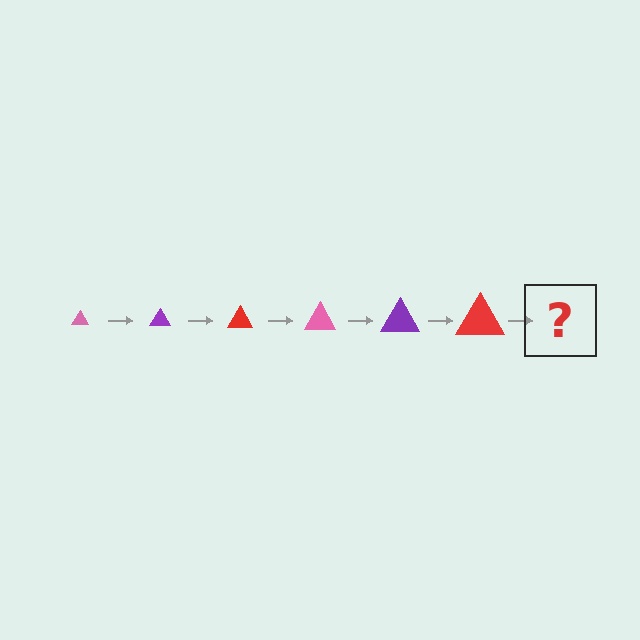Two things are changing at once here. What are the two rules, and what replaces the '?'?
The two rules are that the triangle grows larger each step and the color cycles through pink, purple, and red. The '?' should be a pink triangle, larger than the previous one.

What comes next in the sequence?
The next element should be a pink triangle, larger than the previous one.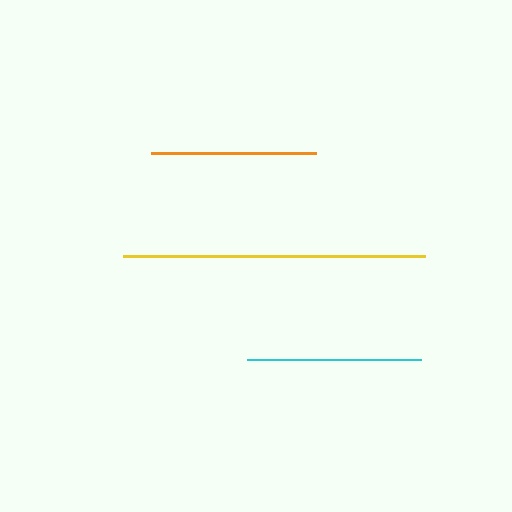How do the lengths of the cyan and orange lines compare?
The cyan and orange lines are approximately the same length.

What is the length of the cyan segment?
The cyan segment is approximately 175 pixels long.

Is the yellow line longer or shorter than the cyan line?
The yellow line is longer than the cyan line.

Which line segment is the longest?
The yellow line is the longest at approximately 302 pixels.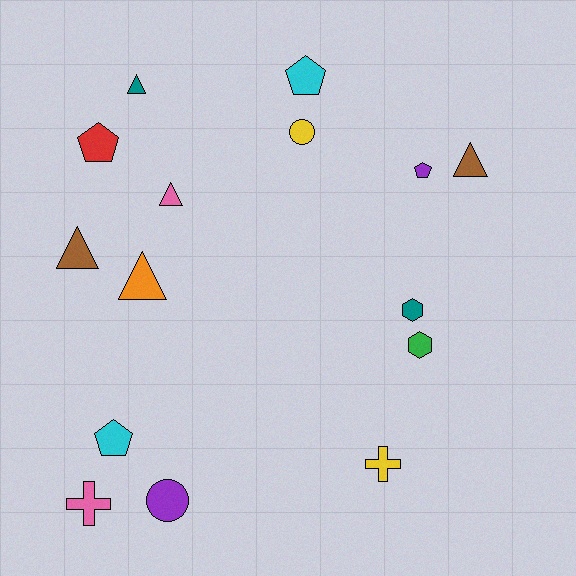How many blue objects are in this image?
There are no blue objects.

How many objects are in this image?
There are 15 objects.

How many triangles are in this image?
There are 5 triangles.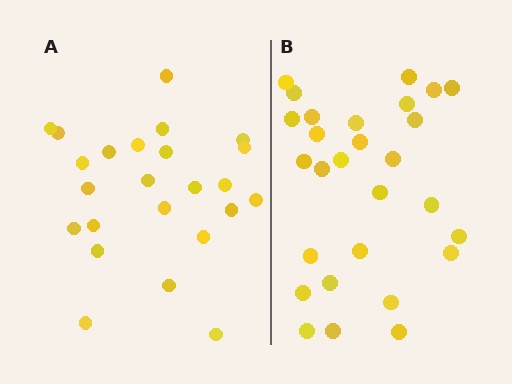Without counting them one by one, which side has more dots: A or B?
Region B (the right region) has more dots.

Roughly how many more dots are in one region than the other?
Region B has about 4 more dots than region A.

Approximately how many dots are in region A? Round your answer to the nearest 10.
About 20 dots. (The exact count is 24, which rounds to 20.)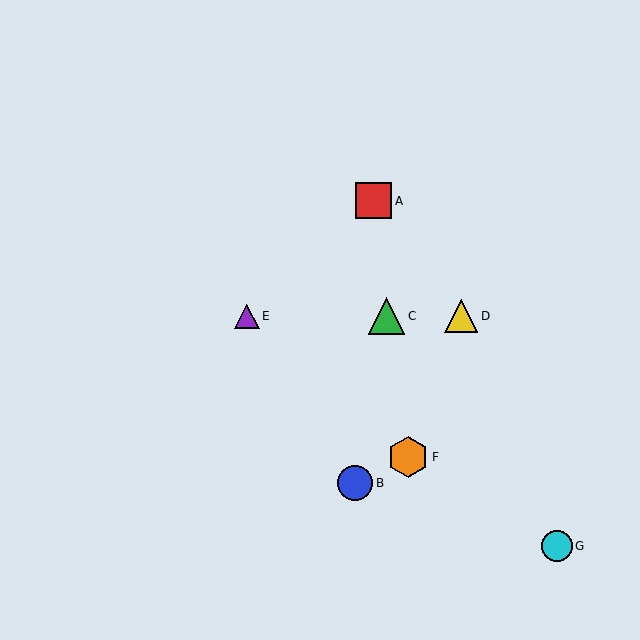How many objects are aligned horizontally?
3 objects (C, D, E) are aligned horizontally.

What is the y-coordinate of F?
Object F is at y≈457.